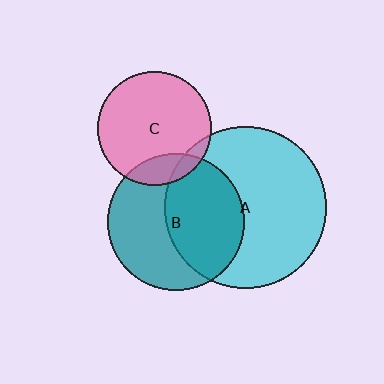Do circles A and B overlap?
Yes.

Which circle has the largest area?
Circle A (cyan).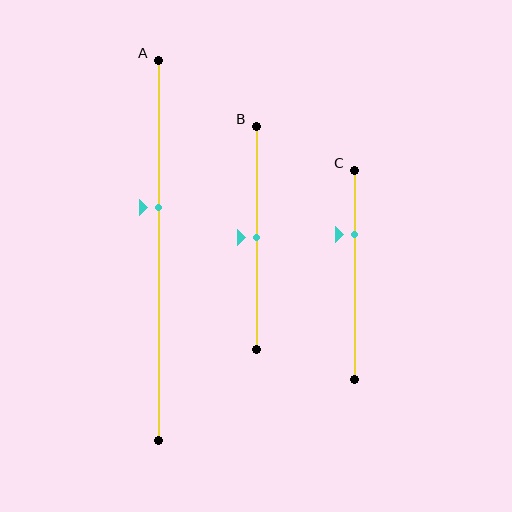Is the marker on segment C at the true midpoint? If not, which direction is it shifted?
No, the marker on segment C is shifted upward by about 19% of the segment length.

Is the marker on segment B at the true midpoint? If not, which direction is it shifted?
Yes, the marker on segment B is at the true midpoint.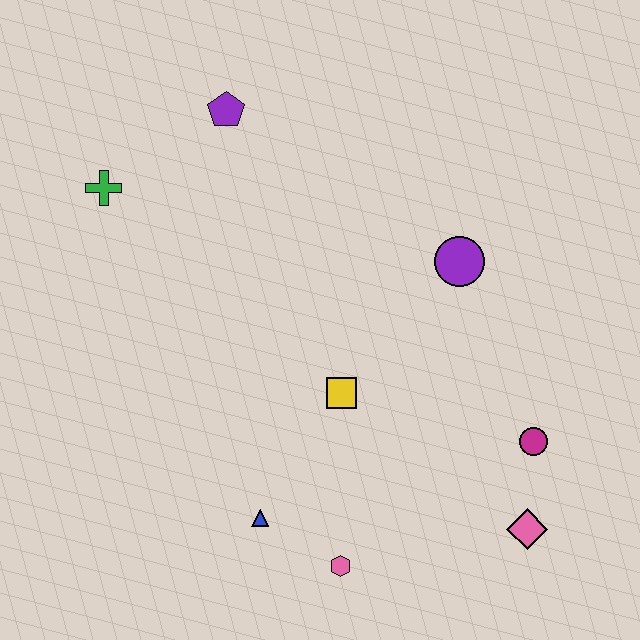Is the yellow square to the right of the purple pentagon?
Yes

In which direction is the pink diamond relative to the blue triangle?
The pink diamond is to the right of the blue triangle.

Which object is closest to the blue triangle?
The pink hexagon is closest to the blue triangle.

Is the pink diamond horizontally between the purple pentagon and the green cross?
No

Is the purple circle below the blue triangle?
No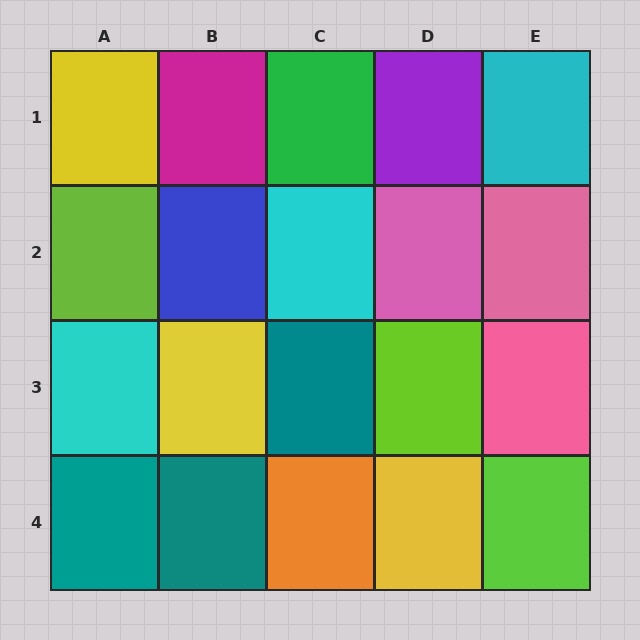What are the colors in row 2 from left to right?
Lime, blue, cyan, pink, pink.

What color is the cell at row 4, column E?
Lime.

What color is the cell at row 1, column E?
Cyan.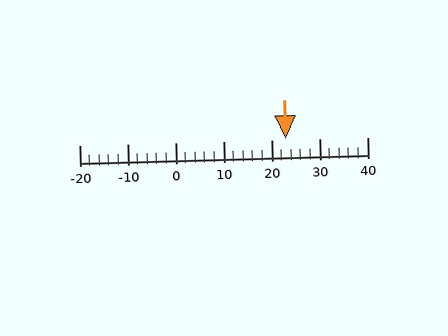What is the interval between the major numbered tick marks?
The major tick marks are spaced 10 units apart.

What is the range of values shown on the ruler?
The ruler shows values from -20 to 40.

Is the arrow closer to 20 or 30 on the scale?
The arrow is closer to 20.